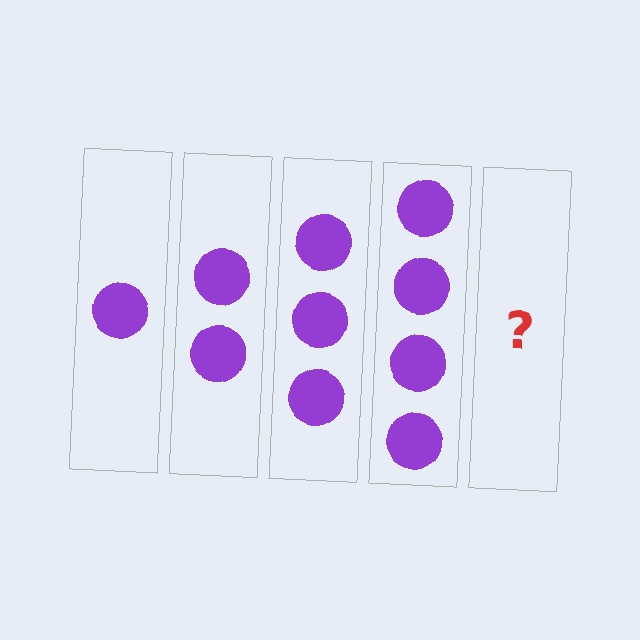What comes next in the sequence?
The next element should be 5 circles.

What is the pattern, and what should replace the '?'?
The pattern is that each step adds one more circle. The '?' should be 5 circles.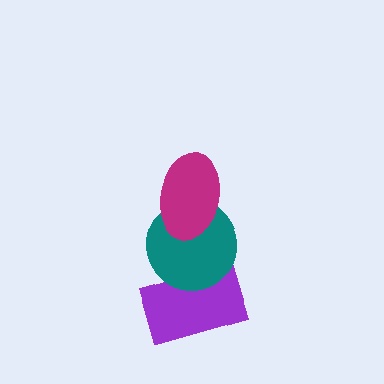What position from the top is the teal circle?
The teal circle is 2nd from the top.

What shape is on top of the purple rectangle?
The teal circle is on top of the purple rectangle.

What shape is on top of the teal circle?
The magenta ellipse is on top of the teal circle.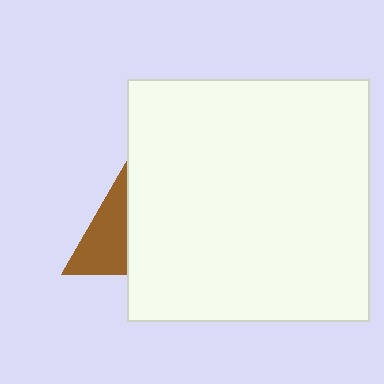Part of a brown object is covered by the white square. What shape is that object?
It is a triangle.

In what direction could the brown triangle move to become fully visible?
The brown triangle could move left. That would shift it out from behind the white square entirely.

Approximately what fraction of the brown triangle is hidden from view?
Roughly 53% of the brown triangle is hidden behind the white square.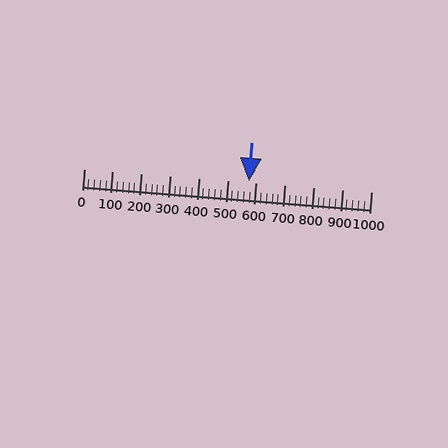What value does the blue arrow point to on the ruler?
The blue arrow points to approximately 576.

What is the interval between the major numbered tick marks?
The major tick marks are spaced 100 units apart.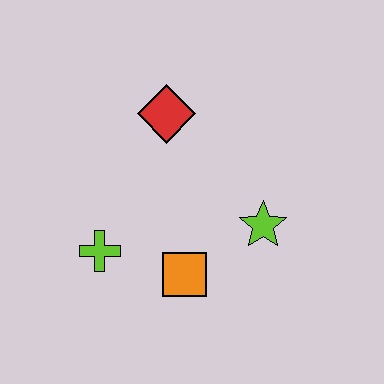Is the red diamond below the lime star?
No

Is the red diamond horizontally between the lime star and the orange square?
No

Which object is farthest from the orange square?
The red diamond is farthest from the orange square.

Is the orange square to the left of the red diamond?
No